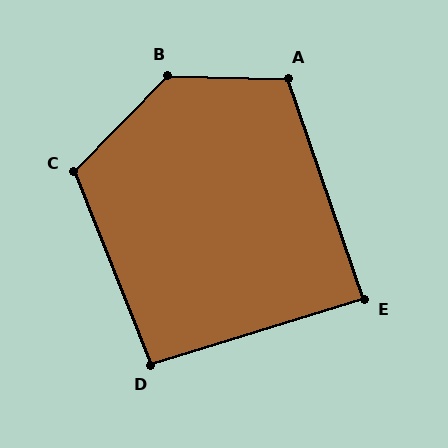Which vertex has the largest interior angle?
B, at approximately 133 degrees.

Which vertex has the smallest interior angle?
E, at approximately 88 degrees.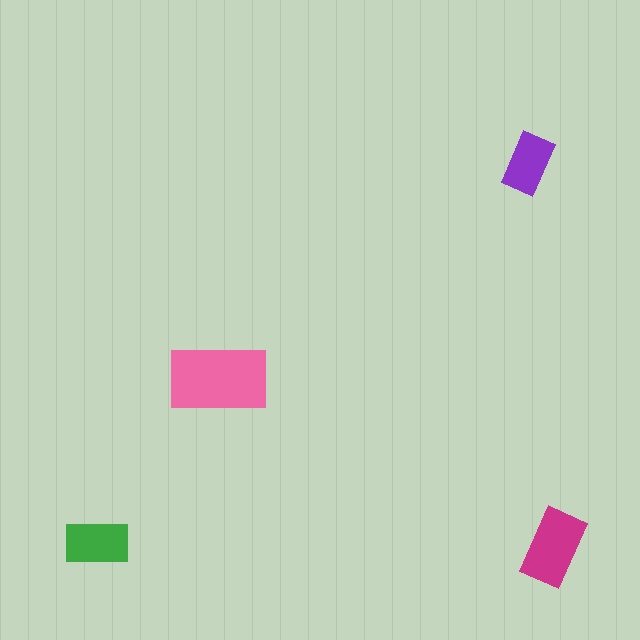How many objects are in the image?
There are 4 objects in the image.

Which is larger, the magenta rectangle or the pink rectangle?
The pink one.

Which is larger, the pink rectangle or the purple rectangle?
The pink one.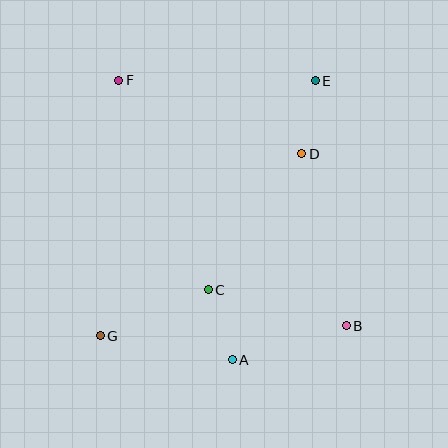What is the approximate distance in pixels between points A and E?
The distance between A and E is approximately 291 pixels.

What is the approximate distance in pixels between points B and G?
The distance between B and G is approximately 246 pixels.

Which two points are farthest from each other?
Points B and F are farthest from each other.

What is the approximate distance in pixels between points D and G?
The distance between D and G is approximately 272 pixels.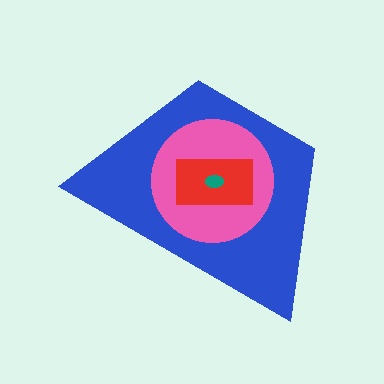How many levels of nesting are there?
4.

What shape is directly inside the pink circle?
The red rectangle.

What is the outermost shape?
The blue trapezoid.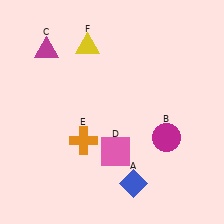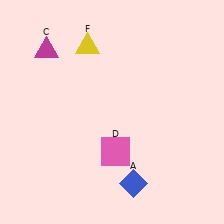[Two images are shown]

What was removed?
The orange cross (E), the magenta circle (B) were removed in Image 2.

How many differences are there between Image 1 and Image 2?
There are 2 differences between the two images.